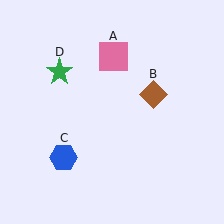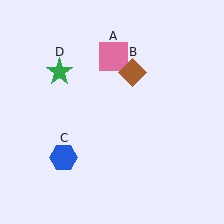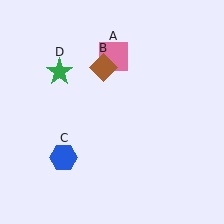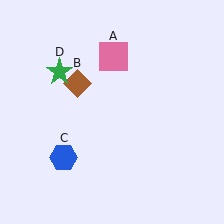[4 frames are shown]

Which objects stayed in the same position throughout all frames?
Pink square (object A) and blue hexagon (object C) and green star (object D) remained stationary.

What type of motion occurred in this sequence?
The brown diamond (object B) rotated counterclockwise around the center of the scene.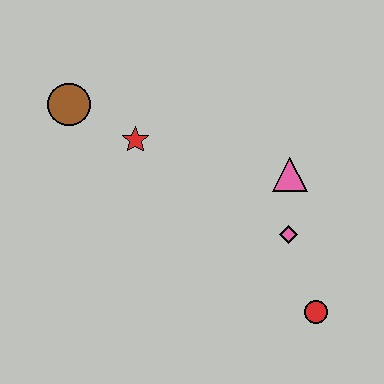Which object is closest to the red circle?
The pink diamond is closest to the red circle.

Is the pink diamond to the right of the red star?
Yes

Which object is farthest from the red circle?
The brown circle is farthest from the red circle.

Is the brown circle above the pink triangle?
Yes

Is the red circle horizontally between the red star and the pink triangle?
No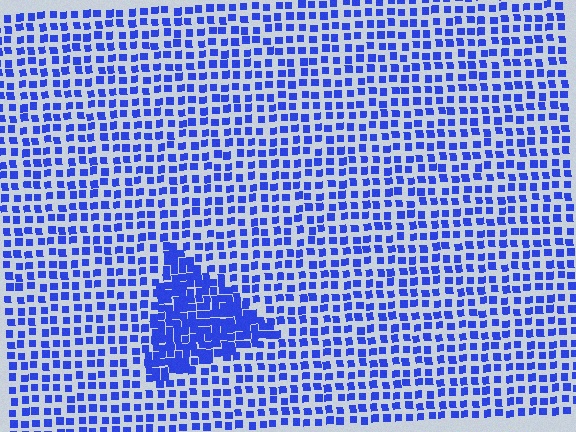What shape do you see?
I see a triangle.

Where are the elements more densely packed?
The elements are more densely packed inside the triangle boundary.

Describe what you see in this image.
The image contains small blue elements arranged at two different densities. A triangle-shaped region is visible where the elements are more densely packed than the surrounding area.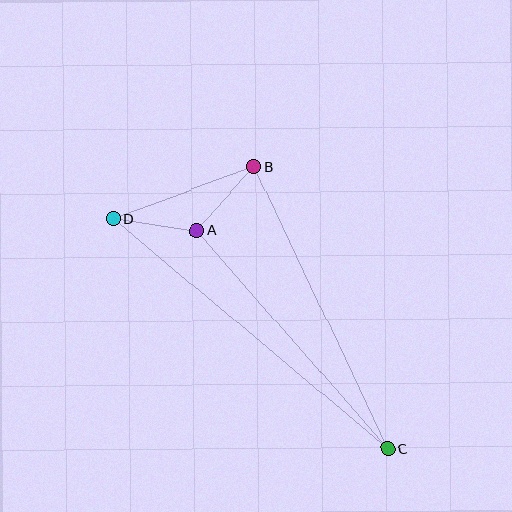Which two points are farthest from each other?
Points C and D are farthest from each other.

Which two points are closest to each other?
Points A and D are closest to each other.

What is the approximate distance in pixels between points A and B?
The distance between A and B is approximately 86 pixels.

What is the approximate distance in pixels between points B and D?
The distance between B and D is approximately 150 pixels.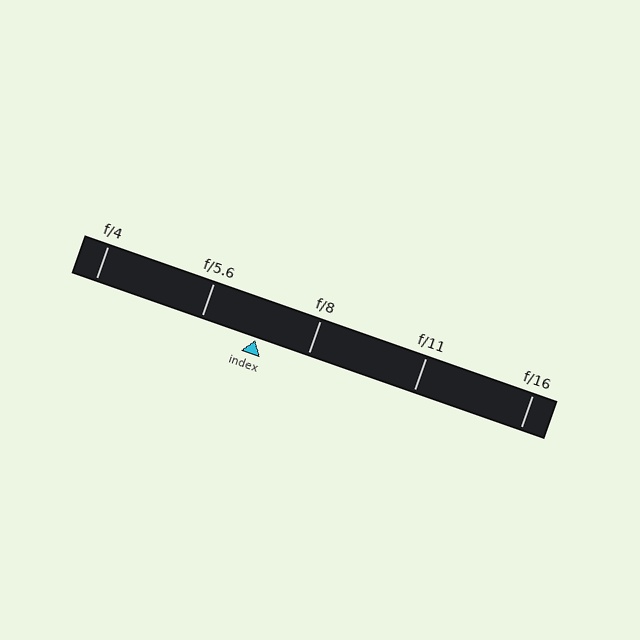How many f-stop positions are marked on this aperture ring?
There are 5 f-stop positions marked.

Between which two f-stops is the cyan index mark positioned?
The index mark is between f/5.6 and f/8.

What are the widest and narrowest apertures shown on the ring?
The widest aperture shown is f/4 and the narrowest is f/16.